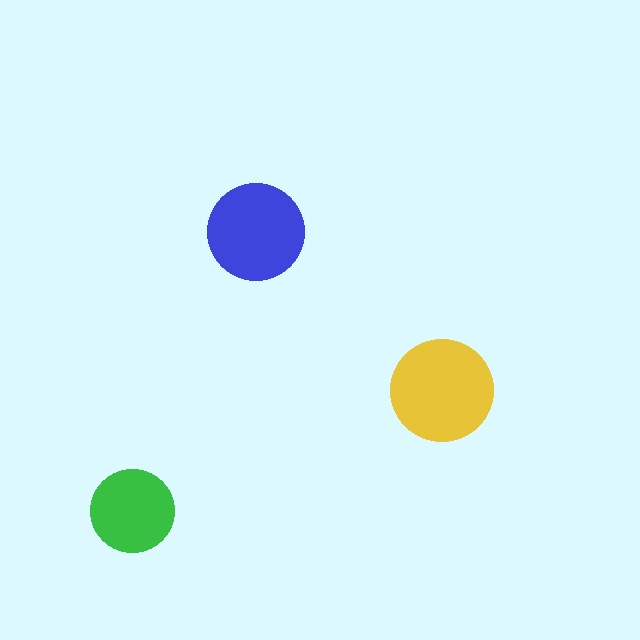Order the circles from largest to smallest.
the yellow one, the blue one, the green one.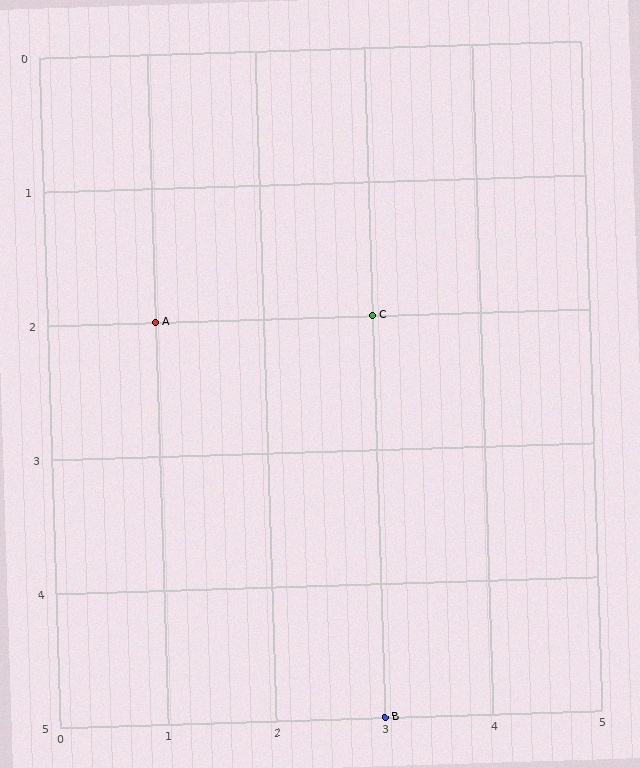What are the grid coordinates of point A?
Point A is at grid coordinates (1, 2).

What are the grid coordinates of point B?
Point B is at grid coordinates (3, 5).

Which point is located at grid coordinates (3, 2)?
Point C is at (3, 2).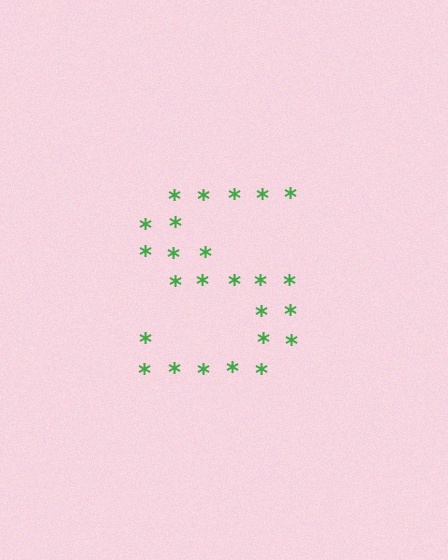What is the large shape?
The large shape is the letter S.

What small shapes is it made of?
It is made of small asterisks.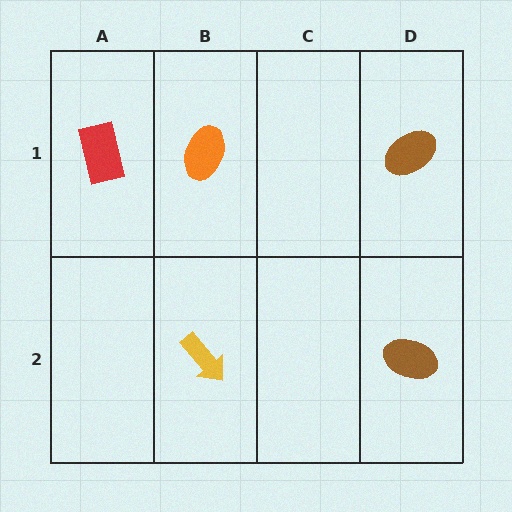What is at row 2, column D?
A brown ellipse.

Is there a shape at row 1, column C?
No, that cell is empty.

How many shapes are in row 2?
2 shapes.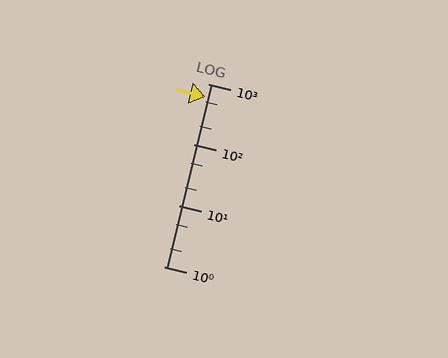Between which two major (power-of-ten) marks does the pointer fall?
The pointer is between 100 and 1000.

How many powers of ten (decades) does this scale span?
The scale spans 3 decades, from 1 to 1000.